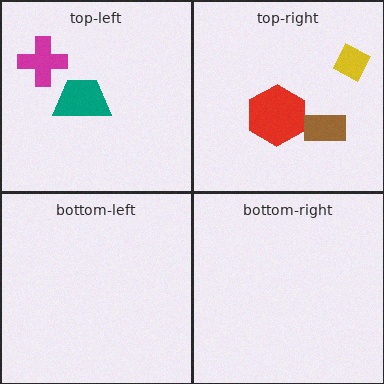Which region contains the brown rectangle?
The top-right region.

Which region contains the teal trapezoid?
The top-left region.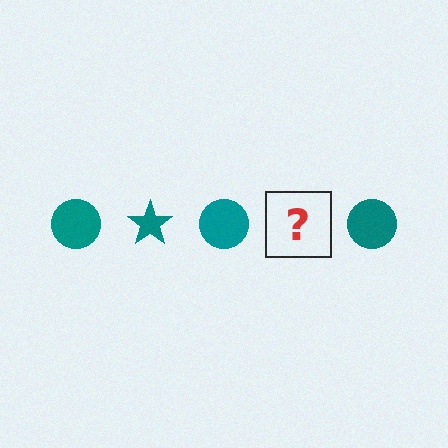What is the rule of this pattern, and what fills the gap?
The rule is that the pattern cycles through circle, star shapes in teal. The gap should be filled with a teal star.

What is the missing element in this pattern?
The missing element is a teal star.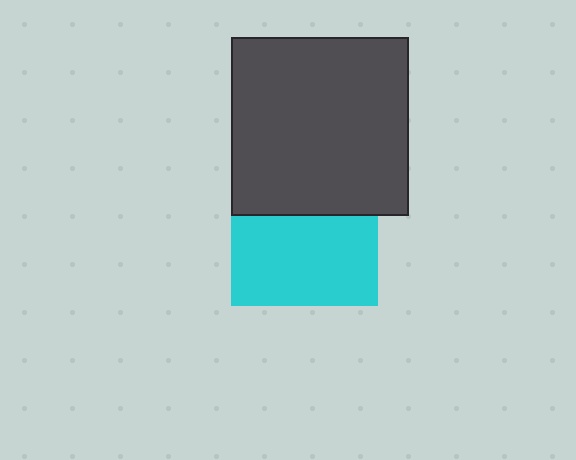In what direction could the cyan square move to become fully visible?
The cyan square could move down. That would shift it out from behind the dark gray square entirely.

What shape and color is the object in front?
The object in front is a dark gray square.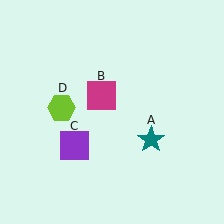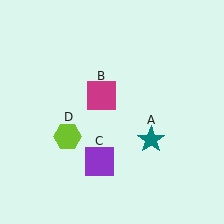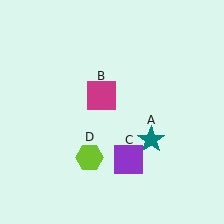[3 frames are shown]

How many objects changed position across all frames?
2 objects changed position: purple square (object C), lime hexagon (object D).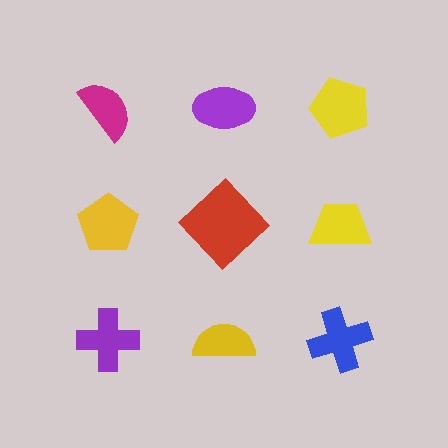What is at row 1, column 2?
A purple ellipse.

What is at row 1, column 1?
A magenta semicircle.